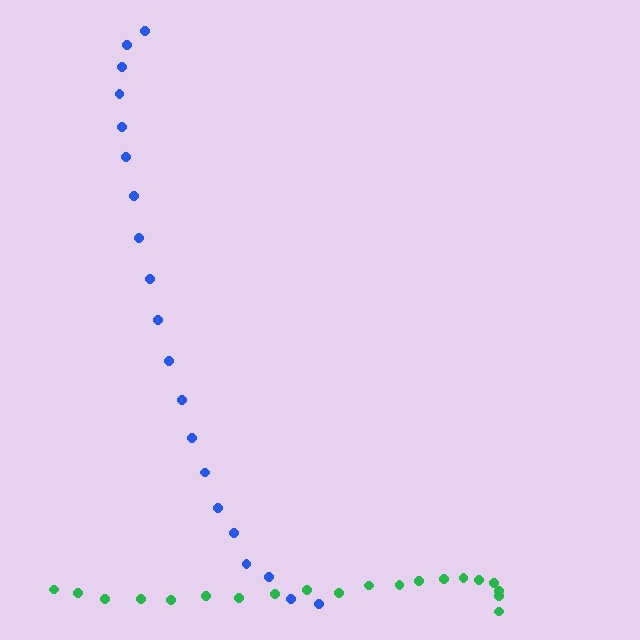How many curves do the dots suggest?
There are 2 distinct paths.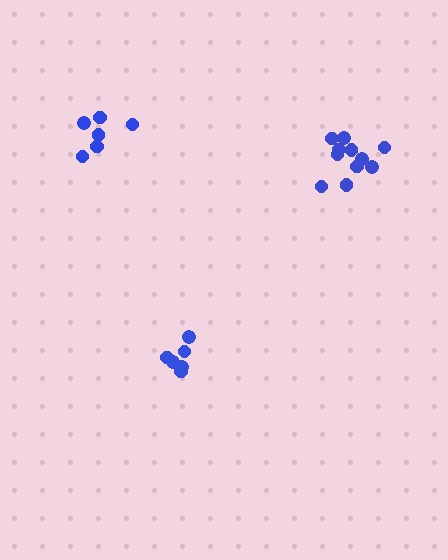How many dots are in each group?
Group 1: 6 dots, Group 2: 11 dots, Group 3: 6 dots (23 total).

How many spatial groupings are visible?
There are 3 spatial groupings.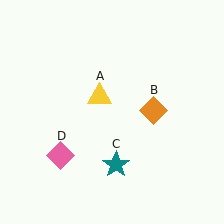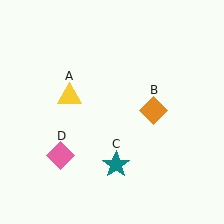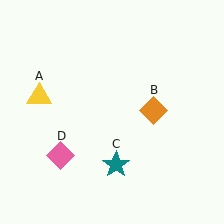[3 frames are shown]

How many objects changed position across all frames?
1 object changed position: yellow triangle (object A).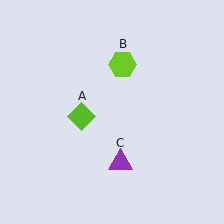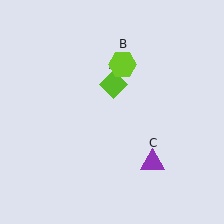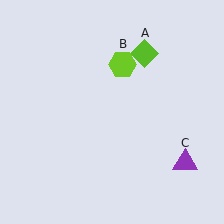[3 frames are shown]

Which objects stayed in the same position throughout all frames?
Lime hexagon (object B) remained stationary.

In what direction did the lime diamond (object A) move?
The lime diamond (object A) moved up and to the right.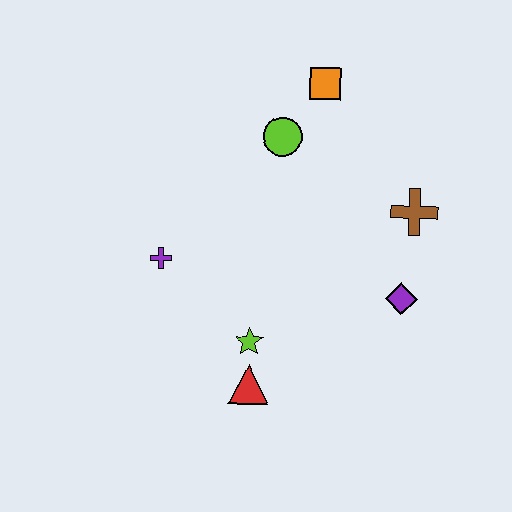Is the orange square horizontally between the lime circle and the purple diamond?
Yes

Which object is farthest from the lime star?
The orange square is farthest from the lime star.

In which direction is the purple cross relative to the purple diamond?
The purple cross is to the left of the purple diamond.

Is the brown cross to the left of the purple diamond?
No